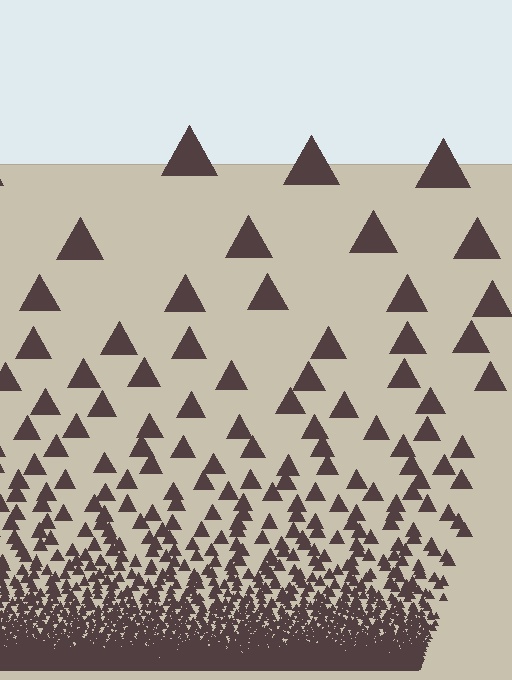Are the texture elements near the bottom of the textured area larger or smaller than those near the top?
Smaller. The gradient is inverted — elements near the bottom are smaller and denser.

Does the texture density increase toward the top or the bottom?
Density increases toward the bottom.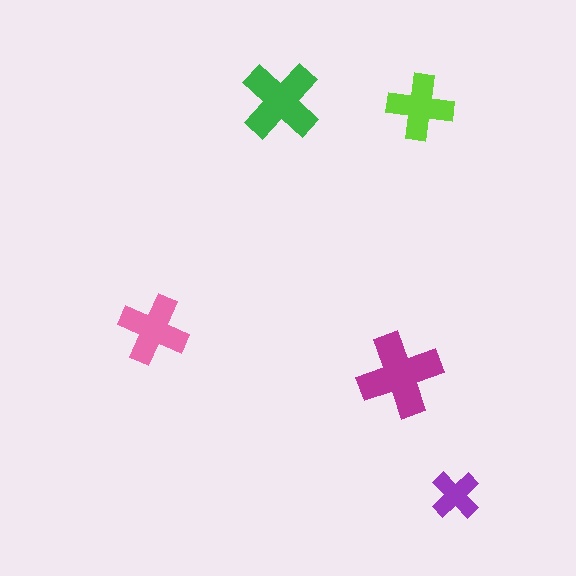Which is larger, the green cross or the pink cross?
The green one.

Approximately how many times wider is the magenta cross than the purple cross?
About 1.5 times wider.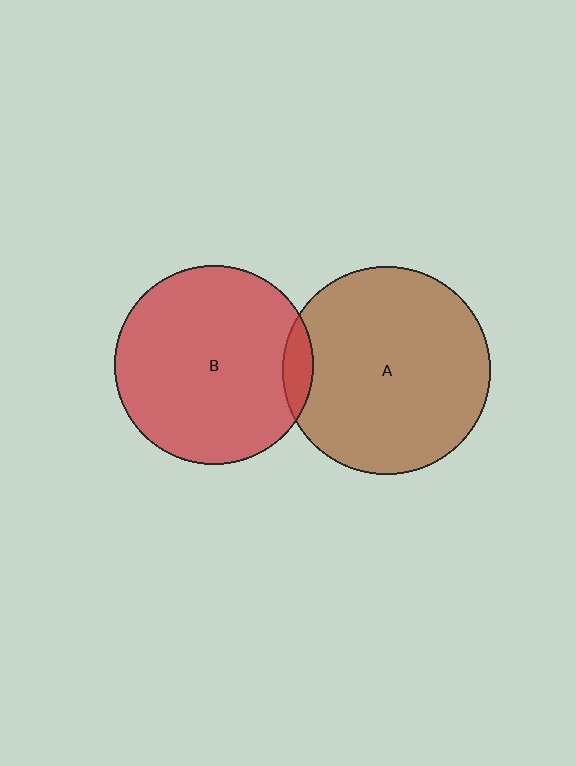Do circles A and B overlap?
Yes.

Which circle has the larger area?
Circle A (brown).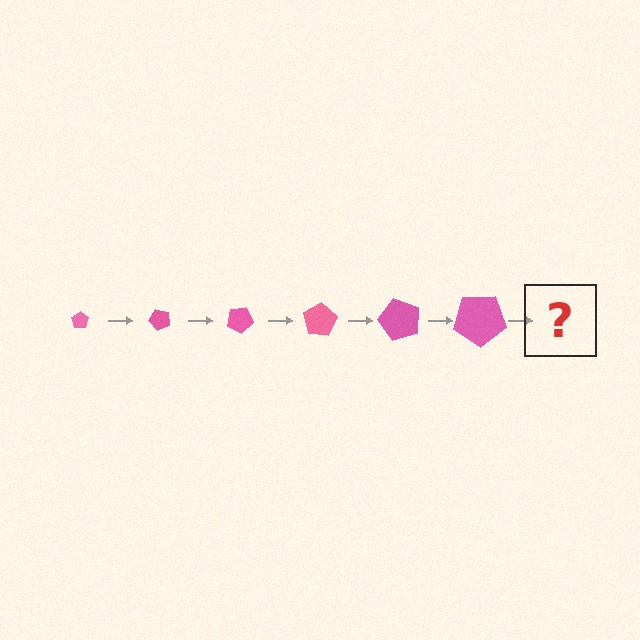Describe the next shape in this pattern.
It should be a pentagon, larger than the previous one and rotated 300 degrees from the start.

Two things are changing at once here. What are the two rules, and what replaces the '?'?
The two rules are that the pentagon grows larger each step and it rotates 50 degrees each step. The '?' should be a pentagon, larger than the previous one and rotated 300 degrees from the start.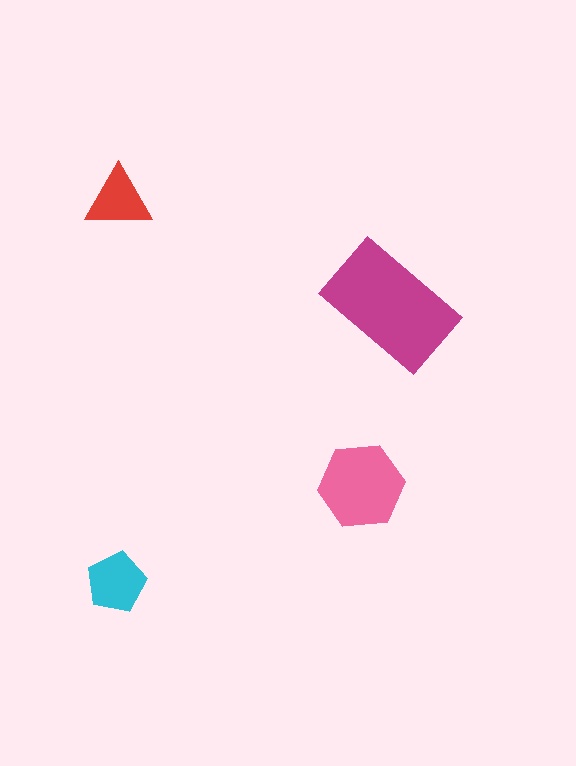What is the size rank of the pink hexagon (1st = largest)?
2nd.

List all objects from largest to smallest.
The magenta rectangle, the pink hexagon, the cyan pentagon, the red triangle.